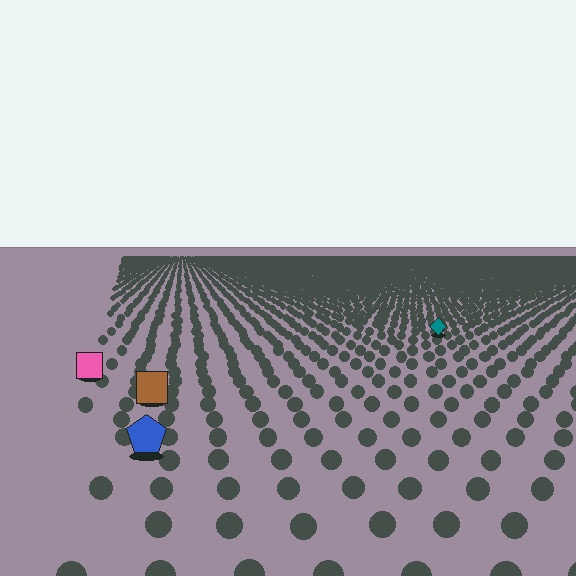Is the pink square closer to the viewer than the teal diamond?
Yes. The pink square is closer — you can tell from the texture gradient: the ground texture is coarser near it.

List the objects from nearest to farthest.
From nearest to farthest: the blue pentagon, the brown square, the pink square, the teal diamond.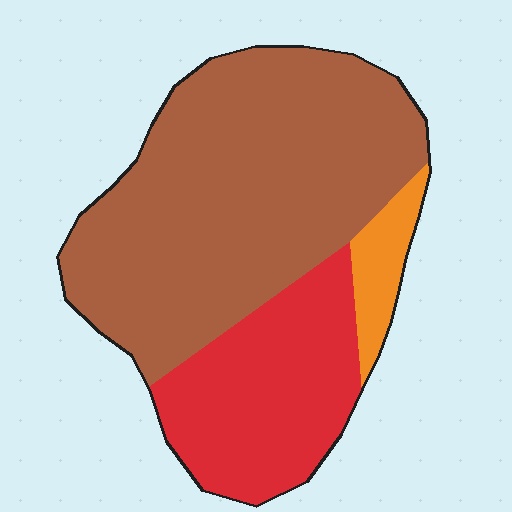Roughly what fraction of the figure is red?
Red takes up between a quarter and a half of the figure.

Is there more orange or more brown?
Brown.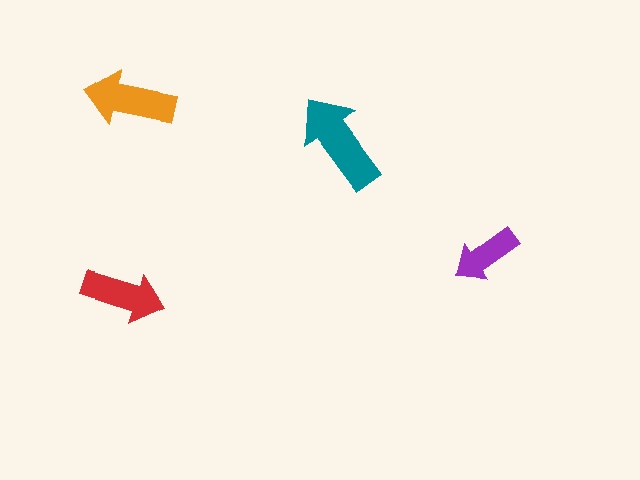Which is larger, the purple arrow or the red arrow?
The red one.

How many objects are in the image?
There are 4 objects in the image.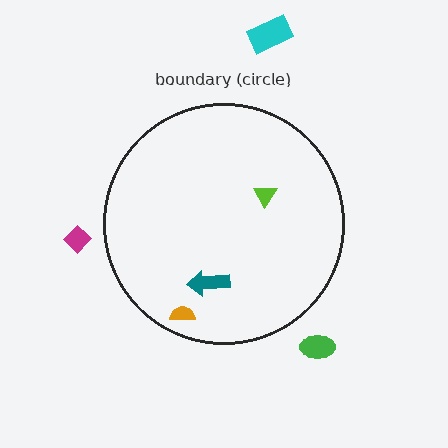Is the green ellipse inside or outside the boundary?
Outside.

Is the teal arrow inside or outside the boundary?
Inside.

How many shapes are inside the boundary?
3 inside, 3 outside.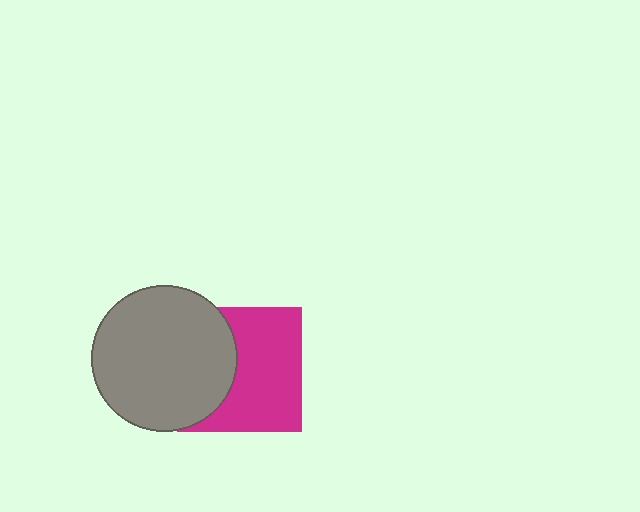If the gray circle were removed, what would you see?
You would see the complete magenta square.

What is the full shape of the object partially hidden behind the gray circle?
The partially hidden object is a magenta square.